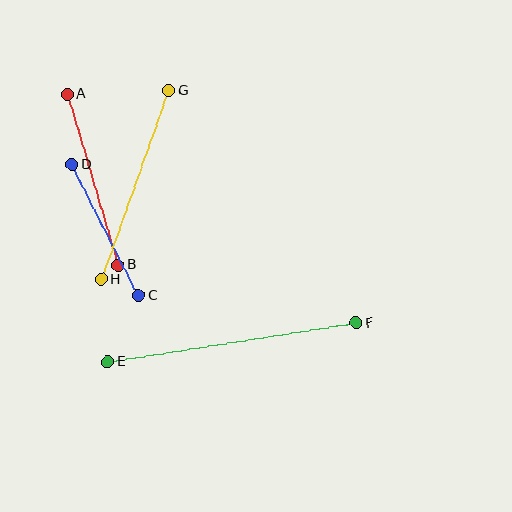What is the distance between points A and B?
The distance is approximately 178 pixels.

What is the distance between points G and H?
The distance is approximately 200 pixels.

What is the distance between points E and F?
The distance is approximately 252 pixels.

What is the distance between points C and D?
The distance is approximately 147 pixels.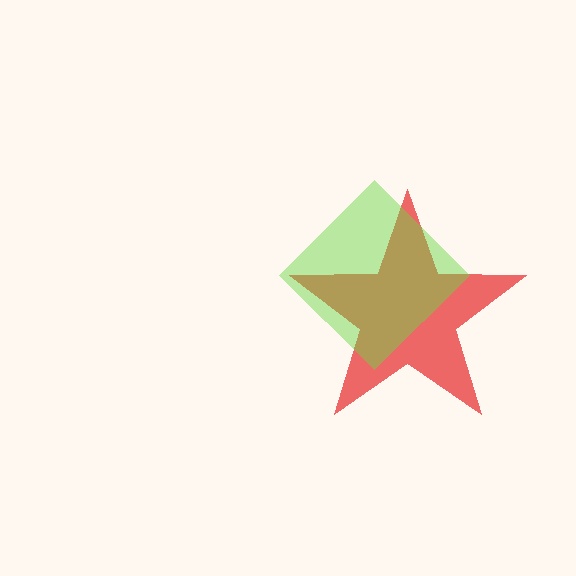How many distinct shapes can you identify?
There are 2 distinct shapes: a red star, a lime diamond.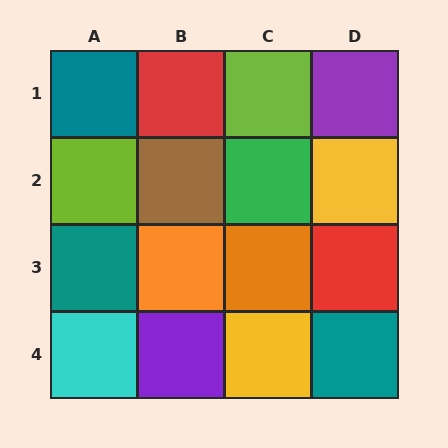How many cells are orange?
2 cells are orange.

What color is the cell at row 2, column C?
Green.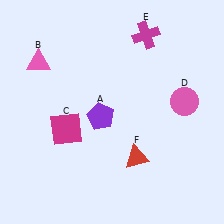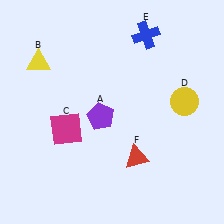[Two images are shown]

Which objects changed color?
B changed from pink to yellow. D changed from pink to yellow. E changed from magenta to blue.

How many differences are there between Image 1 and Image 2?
There are 3 differences between the two images.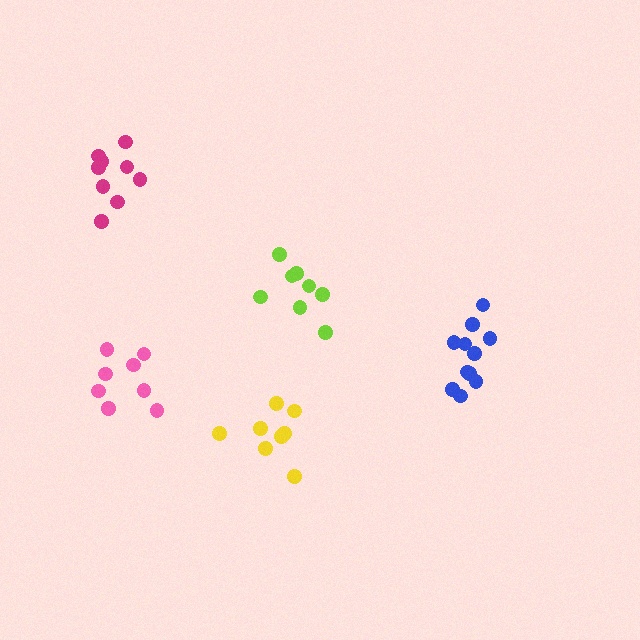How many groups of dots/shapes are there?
There are 5 groups.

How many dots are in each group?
Group 1: 11 dots, Group 2: 8 dots, Group 3: 8 dots, Group 4: 9 dots, Group 5: 8 dots (44 total).